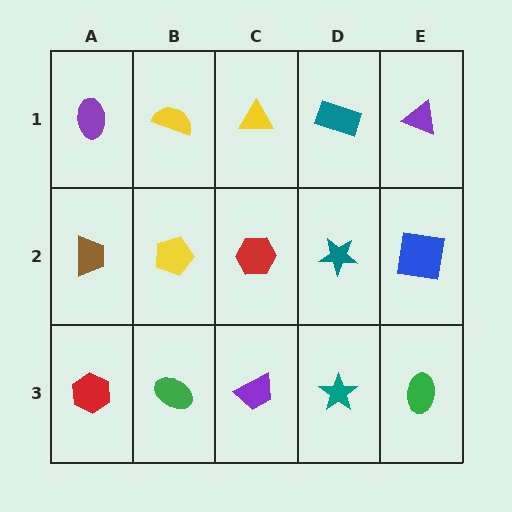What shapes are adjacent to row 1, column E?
A blue square (row 2, column E), a teal rectangle (row 1, column D).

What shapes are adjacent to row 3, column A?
A brown trapezoid (row 2, column A), a green ellipse (row 3, column B).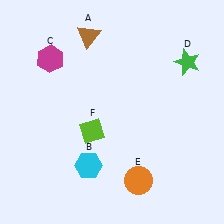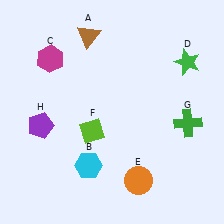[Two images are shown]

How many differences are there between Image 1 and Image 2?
There are 2 differences between the two images.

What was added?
A green cross (G), a purple pentagon (H) were added in Image 2.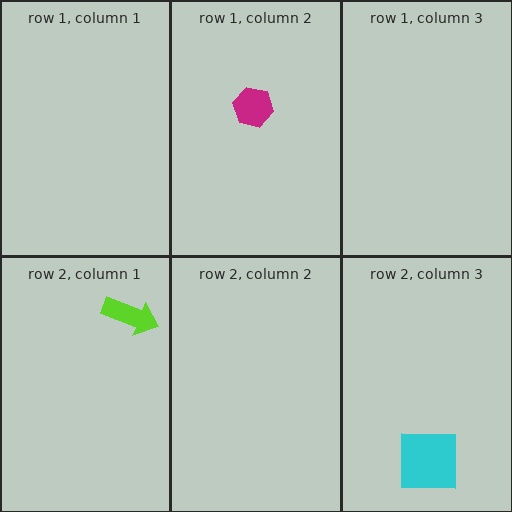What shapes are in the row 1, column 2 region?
The magenta hexagon.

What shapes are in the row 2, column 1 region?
The lime arrow.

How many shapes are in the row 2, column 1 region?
1.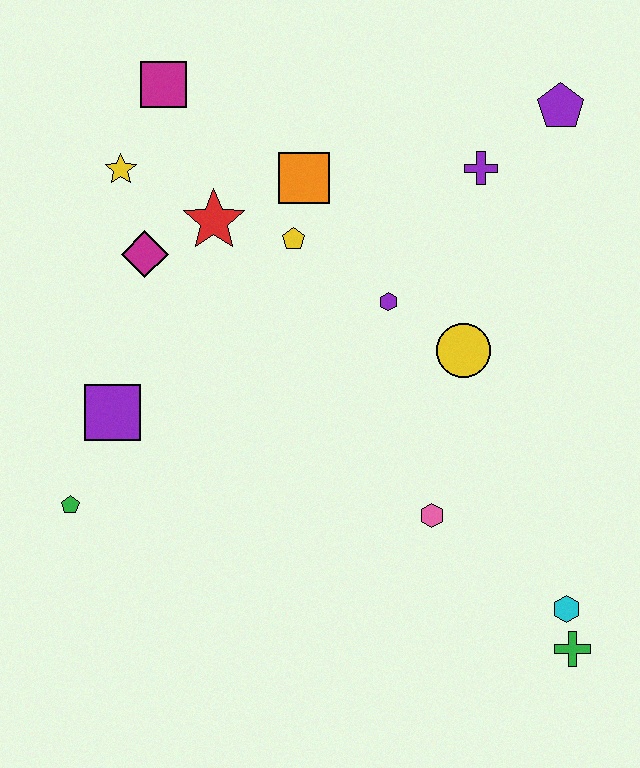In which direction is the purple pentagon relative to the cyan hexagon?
The purple pentagon is above the cyan hexagon.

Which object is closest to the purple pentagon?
The purple cross is closest to the purple pentagon.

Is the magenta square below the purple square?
No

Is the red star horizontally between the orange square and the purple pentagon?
No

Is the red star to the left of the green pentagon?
No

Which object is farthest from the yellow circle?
The green pentagon is farthest from the yellow circle.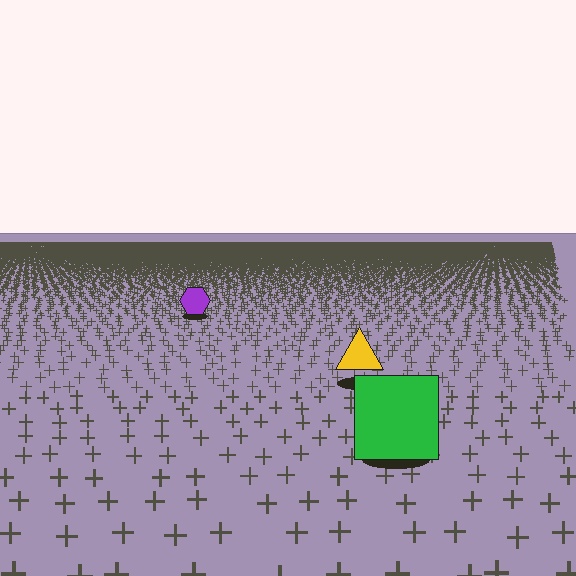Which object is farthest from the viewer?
The purple hexagon is farthest from the viewer. It appears smaller and the ground texture around it is denser.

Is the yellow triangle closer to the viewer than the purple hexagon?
Yes. The yellow triangle is closer — you can tell from the texture gradient: the ground texture is coarser near it.